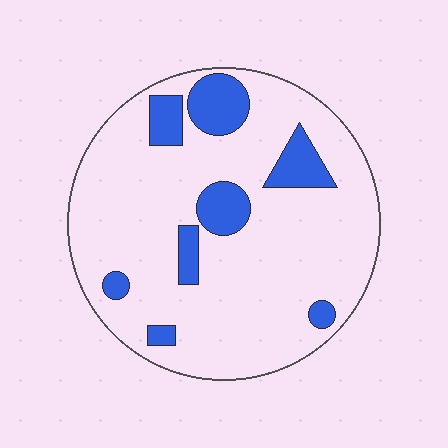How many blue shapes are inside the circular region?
8.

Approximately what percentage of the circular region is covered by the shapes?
Approximately 15%.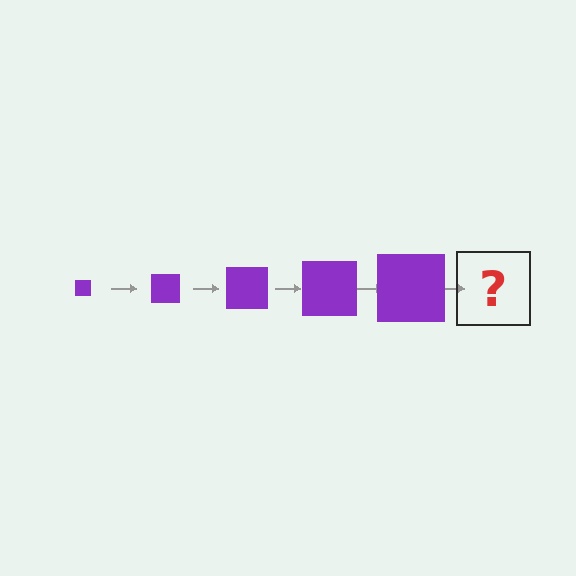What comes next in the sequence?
The next element should be a purple square, larger than the previous one.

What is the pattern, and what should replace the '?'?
The pattern is that the square gets progressively larger each step. The '?' should be a purple square, larger than the previous one.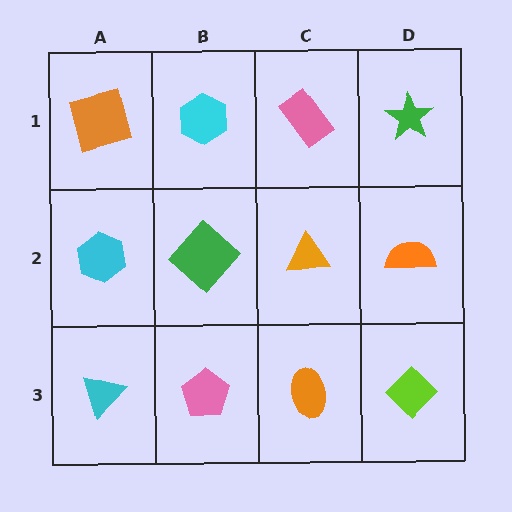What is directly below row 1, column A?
A cyan hexagon.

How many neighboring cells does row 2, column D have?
3.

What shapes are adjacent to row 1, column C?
An orange triangle (row 2, column C), a cyan hexagon (row 1, column B), a green star (row 1, column D).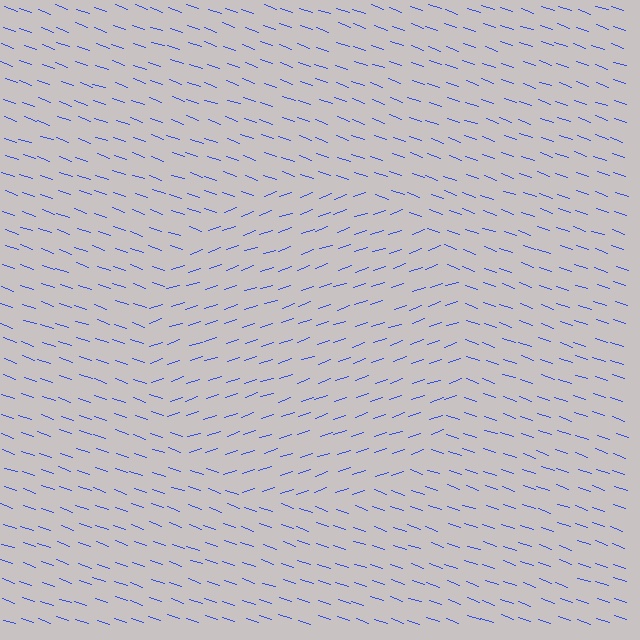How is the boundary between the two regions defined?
The boundary is defined purely by a change in line orientation (approximately 38 degrees difference). All lines are the same color and thickness.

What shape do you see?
I see a circle.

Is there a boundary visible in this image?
Yes, there is a texture boundary formed by a change in line orientation.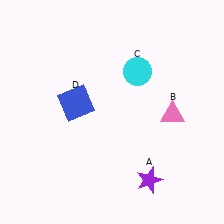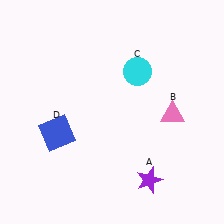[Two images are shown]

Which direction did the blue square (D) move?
The blue square (D) moved down.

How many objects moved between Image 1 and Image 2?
1 object moved between the two images.